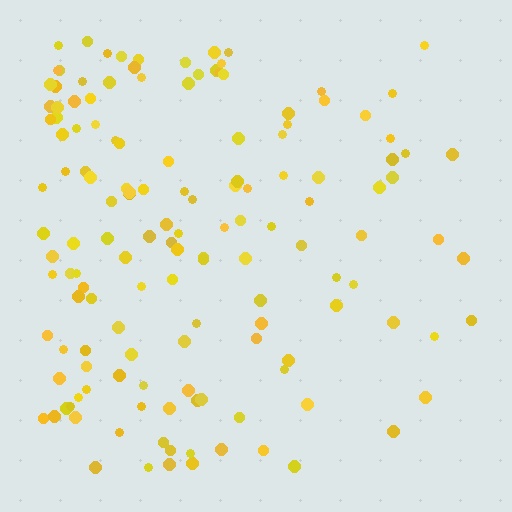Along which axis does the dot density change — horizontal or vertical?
Horizontal.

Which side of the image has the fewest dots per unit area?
The right.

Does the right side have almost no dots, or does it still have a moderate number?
Still a moderate number, just noticeably fewer than the left.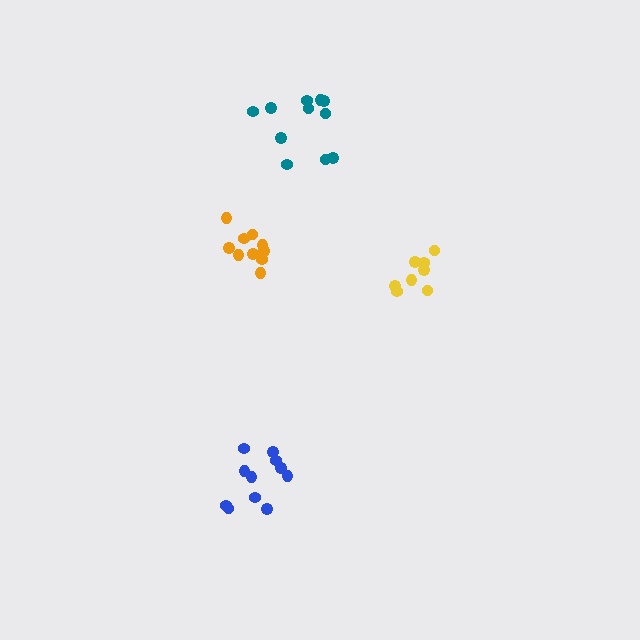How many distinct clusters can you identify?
There are 4 distinct clusters.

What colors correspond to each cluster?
The clusters are colored: blue, yellow, teal, orange.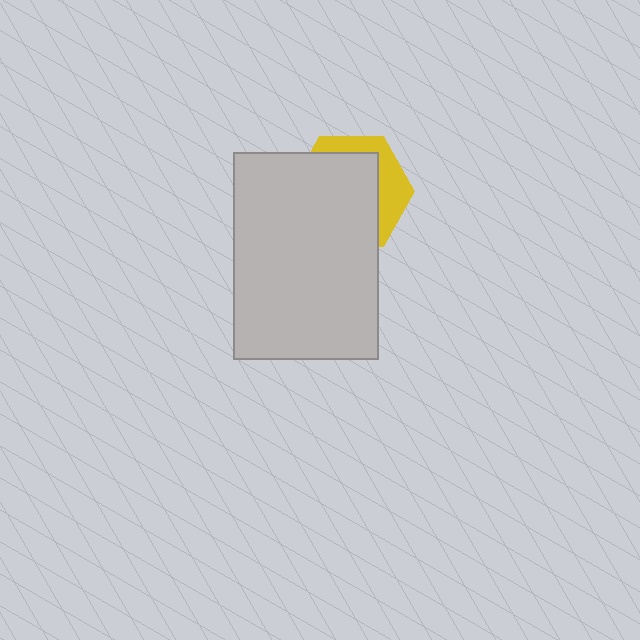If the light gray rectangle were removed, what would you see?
You would see the complete yellow hexagon.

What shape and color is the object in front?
The object in front is a light gray rectangle.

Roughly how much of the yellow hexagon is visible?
A small part of it is visible (roughly 30%).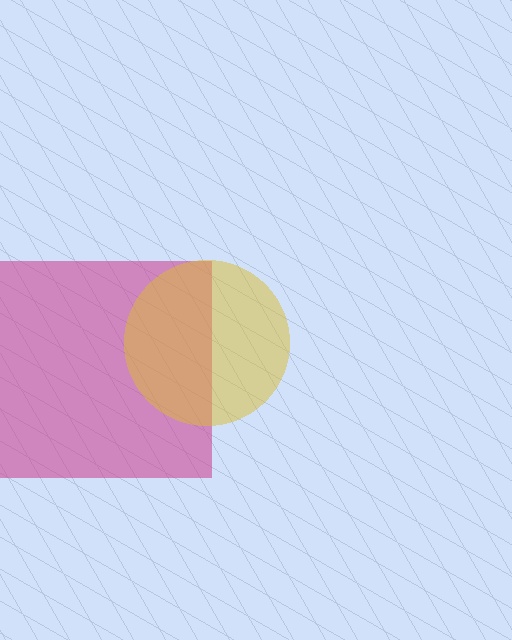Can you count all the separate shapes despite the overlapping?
Yes, there are 2 separate shapes.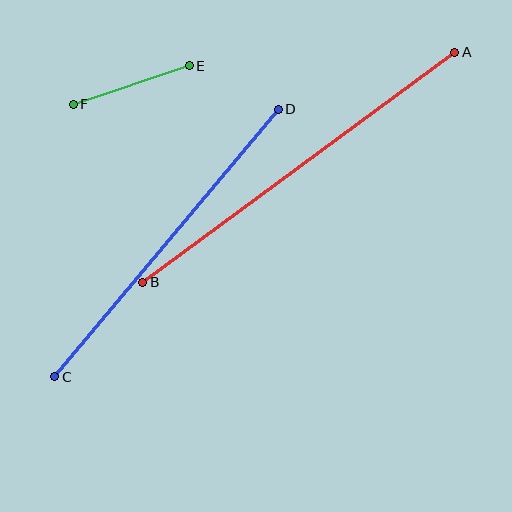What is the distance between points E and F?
The distance is approximately 122 pixels.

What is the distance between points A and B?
The distance is approximately 388 pixels.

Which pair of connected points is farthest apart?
Points A and B are farthest apart.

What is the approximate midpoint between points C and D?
The midpoint is at approximately (166, 243) pixels.